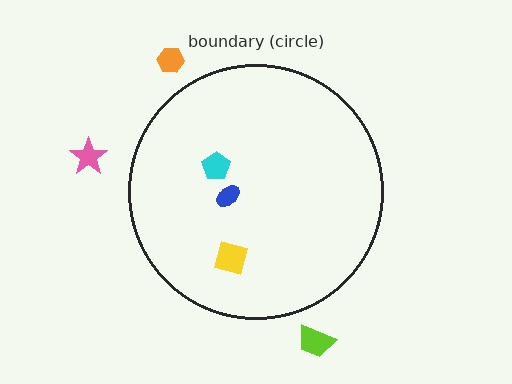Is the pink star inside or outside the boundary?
Outside.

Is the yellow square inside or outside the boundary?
Inside.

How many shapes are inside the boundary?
3 inside, 3 outside.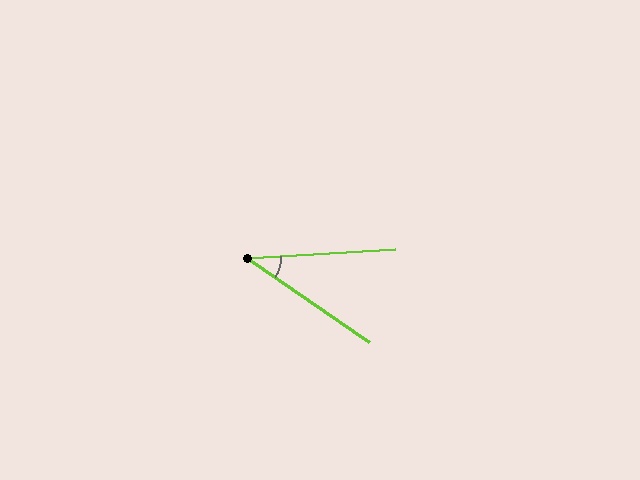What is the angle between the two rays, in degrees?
Approximately 38 degrees.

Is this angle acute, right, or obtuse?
It is acute.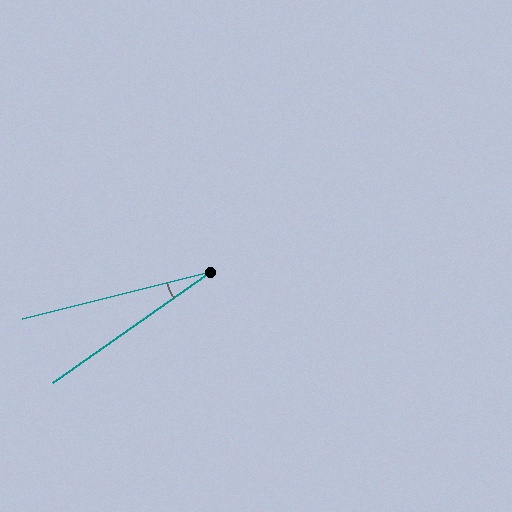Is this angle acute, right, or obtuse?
It is acute.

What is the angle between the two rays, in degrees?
Approximately 21 degrees.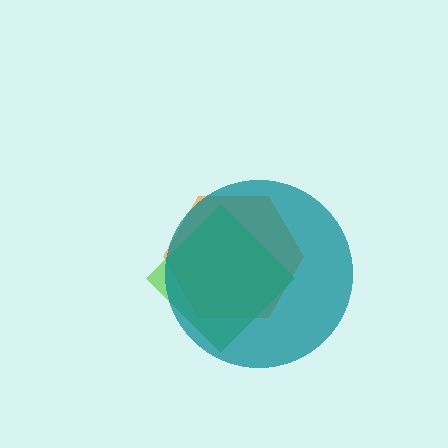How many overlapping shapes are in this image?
There are 3 overlapping shapes in the image.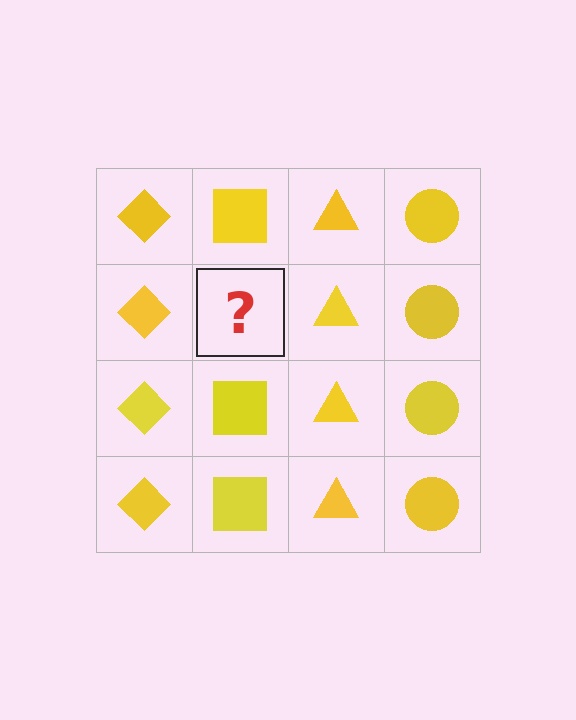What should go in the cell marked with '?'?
The missing cell should contain a yellow square.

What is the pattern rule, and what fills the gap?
The rule is that each column has a consistent shape. The gap should be filled with a yellow square.